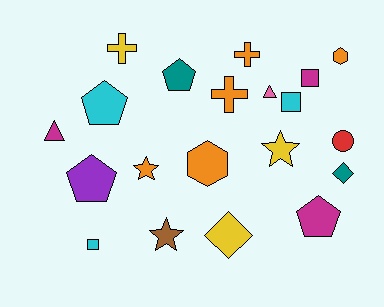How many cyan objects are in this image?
There are 3 cyan objects.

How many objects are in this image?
There are 20 objects.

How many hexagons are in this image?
There are 2 hexagons.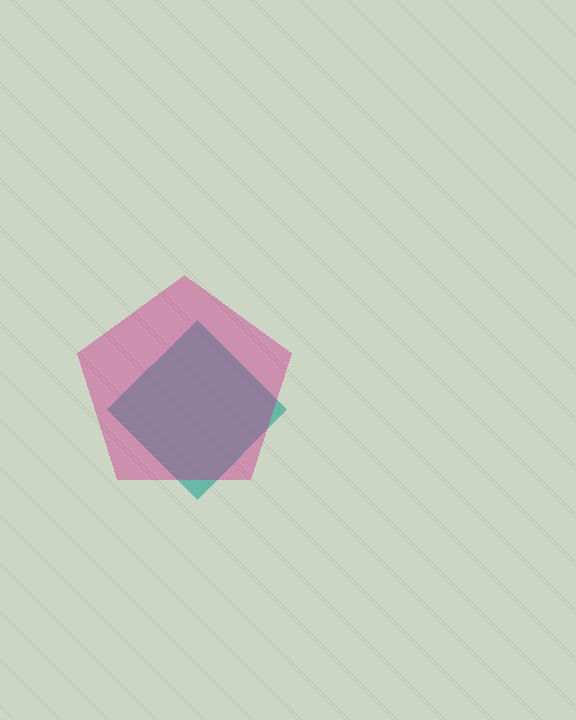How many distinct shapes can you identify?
There are 2 distinct shapes: a teal diamond, a magenta pentagon.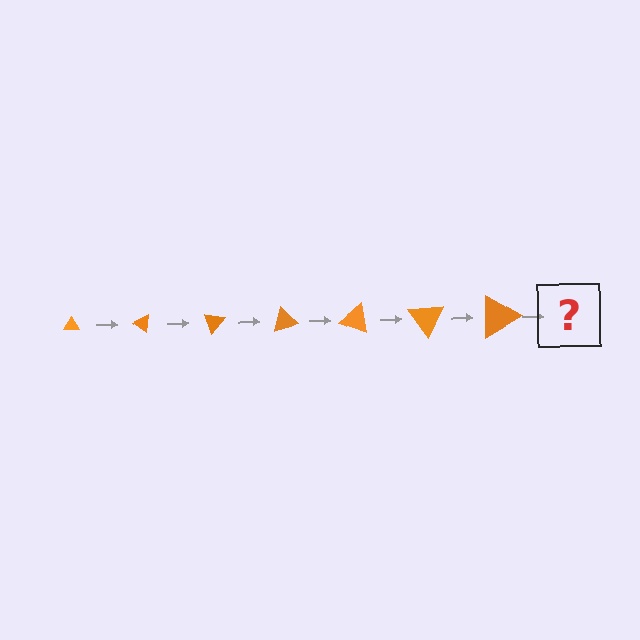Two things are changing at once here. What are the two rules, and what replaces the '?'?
The two rules are that the triangle grows larger each step and it rotates 35 degrees each step. The '?' should be a triangle, larger than the previous one and rotated 245 degrees from the start.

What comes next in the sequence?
The next element should be a triangle, larger than the previous one and rotated 245 degrees from the start.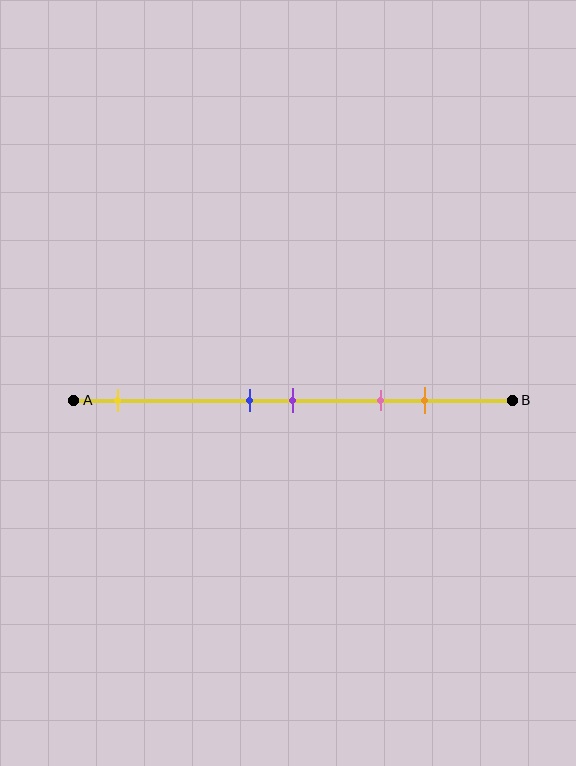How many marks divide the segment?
There are 5 marks dividing the segment.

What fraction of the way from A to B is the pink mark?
The pink mark is approximately 70% (0.7) of the way from A to B.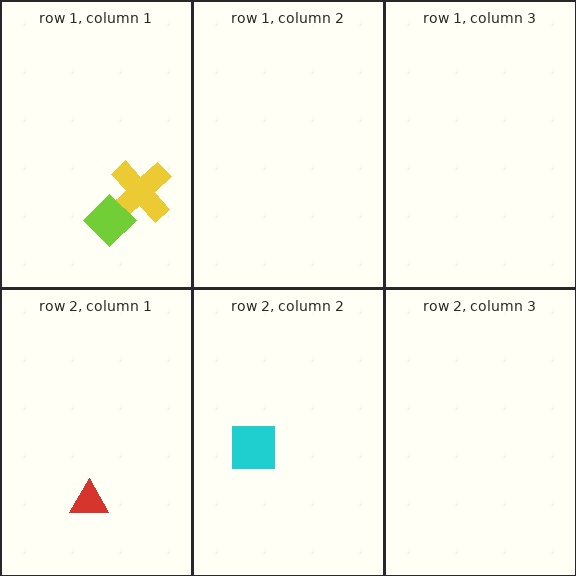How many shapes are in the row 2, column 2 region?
1.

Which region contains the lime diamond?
The row 1, column 1 region.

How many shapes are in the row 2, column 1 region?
1.